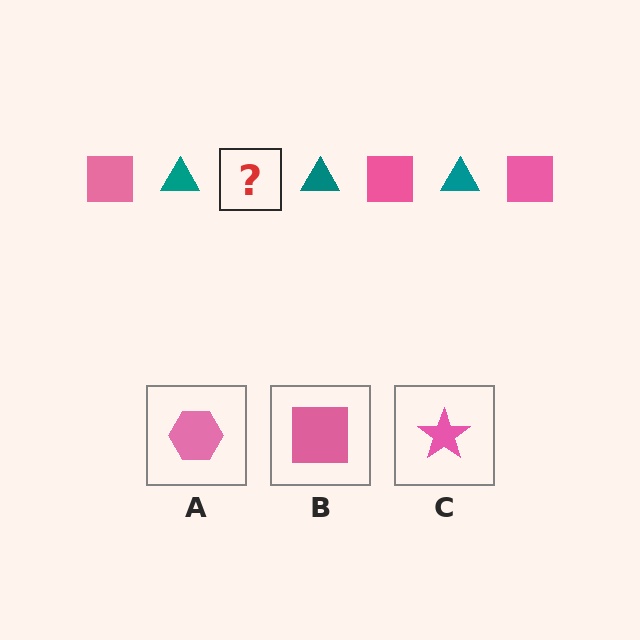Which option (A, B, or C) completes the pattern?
B.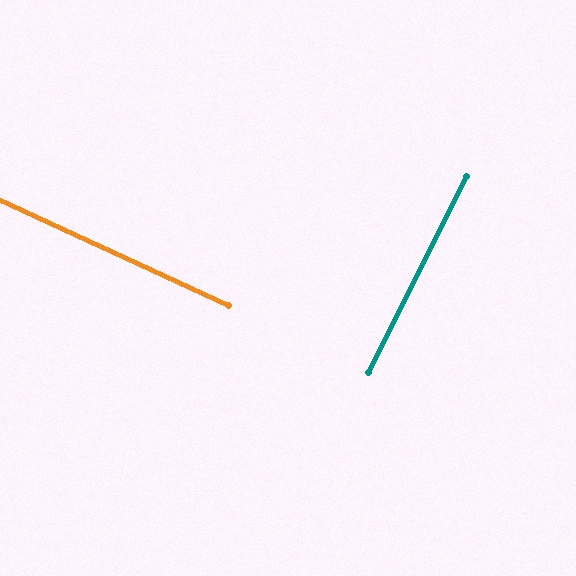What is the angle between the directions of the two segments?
Approximately 88 degrees.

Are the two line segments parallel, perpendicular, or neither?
Perpendicular — they meet at approximately 88°.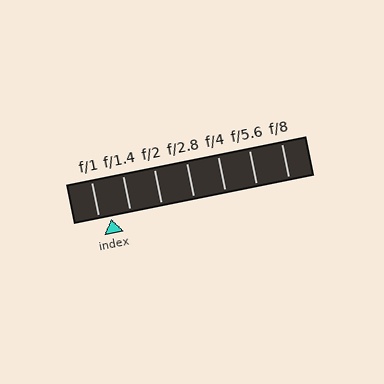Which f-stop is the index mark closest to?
The index mark is closest to f/1.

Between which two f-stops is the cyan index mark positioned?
The index mark is between f/1 and f/1.4.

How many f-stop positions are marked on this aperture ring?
There are 7 f-stop positions marked.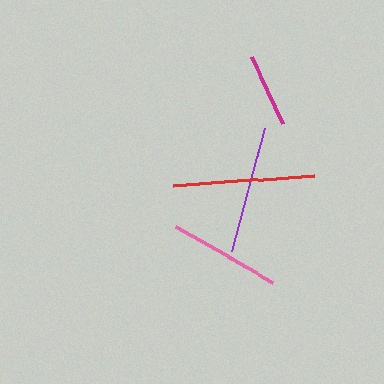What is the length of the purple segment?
The purple segment is approximately 128 pixels long.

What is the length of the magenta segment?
The magenta segment is approximately 74 pixels long.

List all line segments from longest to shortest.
From longest to shortest: red, purple, pink, magenta.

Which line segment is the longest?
The red line is the longest at approximately 142 pixels.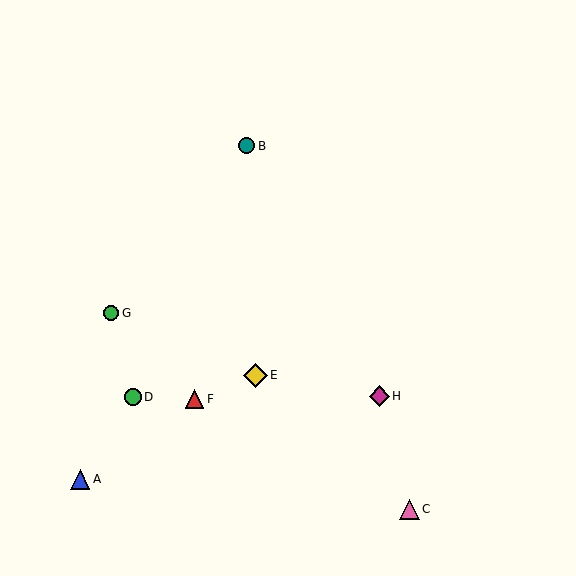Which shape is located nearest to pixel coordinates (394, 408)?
The magenta diamond (labeled H) at (379, 396) is nearest to that location.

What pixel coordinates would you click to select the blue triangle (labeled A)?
Click at (80, 479) to select the blue triangle A.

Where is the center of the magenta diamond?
The center of the magenta diamond is at (379, 396).